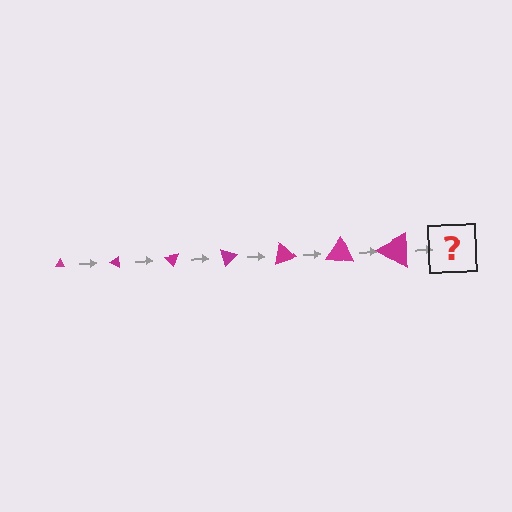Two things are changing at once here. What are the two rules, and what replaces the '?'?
The two rules are that the triangle grows larger each step and it rotates 25 degrees each step. The '?' should be a triangle, larger than the previous one and rotated 175 degrees from the start.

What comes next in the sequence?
The next element should be a triangle, larger than the previous one and rotated 175 degrees from the start.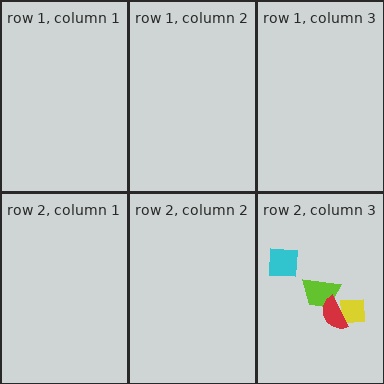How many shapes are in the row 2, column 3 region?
4.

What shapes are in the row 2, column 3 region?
The yellow square, the lime trapezoid, the cyan square, the red semicircle.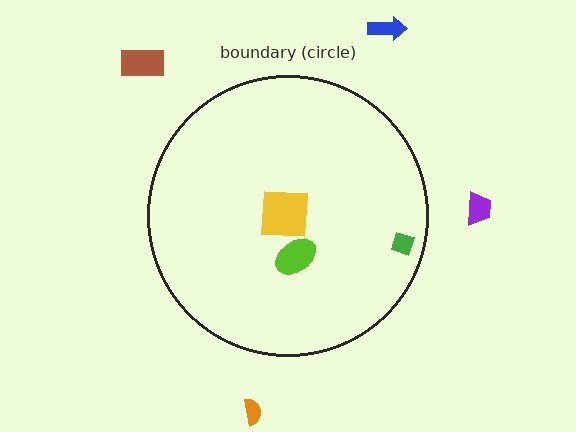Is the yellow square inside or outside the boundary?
Inside.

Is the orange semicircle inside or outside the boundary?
Outside.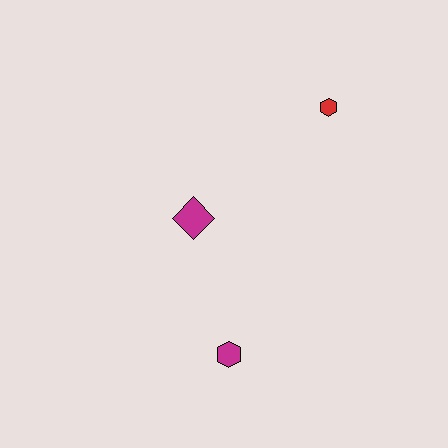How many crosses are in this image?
There are no crosses.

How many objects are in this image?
There are 3 objects.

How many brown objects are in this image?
There are no brown objects.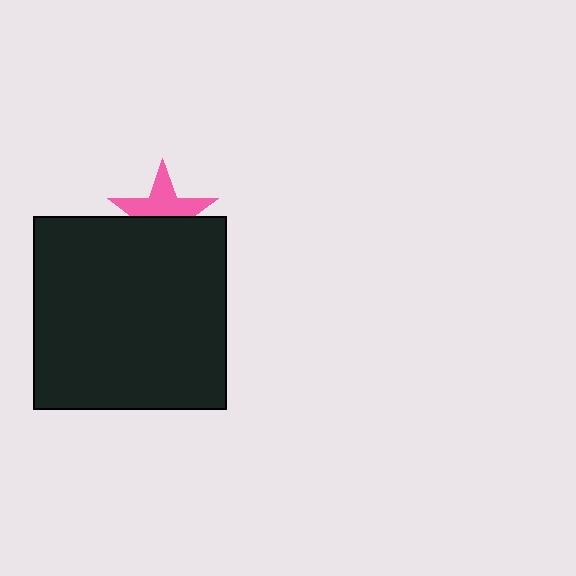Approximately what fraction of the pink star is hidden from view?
Roughly 47% of the pink star is hidden behind the black square.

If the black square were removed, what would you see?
You would see the complete pink star.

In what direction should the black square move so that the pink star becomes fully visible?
The black square should move down. That is the shortest direction to clear the overlap and leave the pink star fully visible.